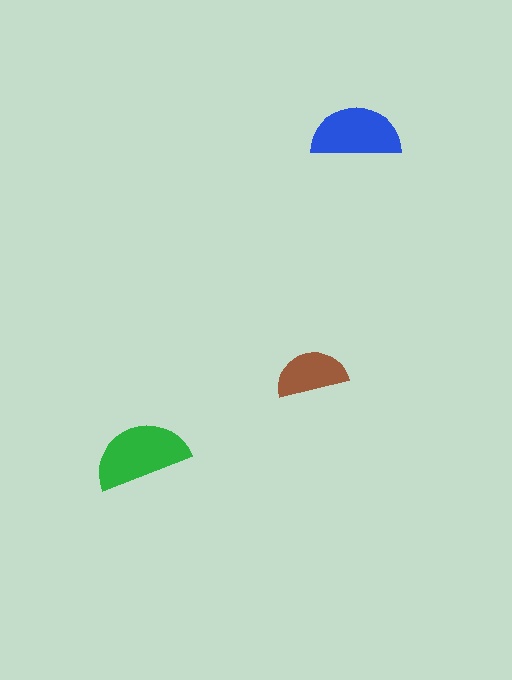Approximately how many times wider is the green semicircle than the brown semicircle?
About 1.5 times wider.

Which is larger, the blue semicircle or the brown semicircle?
The blue one.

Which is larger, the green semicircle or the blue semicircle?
The green one.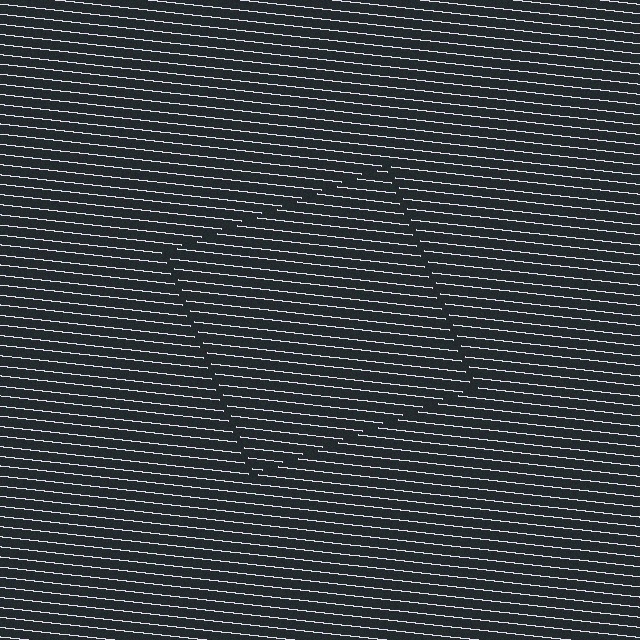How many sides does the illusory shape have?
4 sides — the line-ends trace a square.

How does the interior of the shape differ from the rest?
The interior of the shape contains the same grating, shifted by half a period — the contour is defined by the phase discontinuity where line-ends from the inner and outer gratings abut.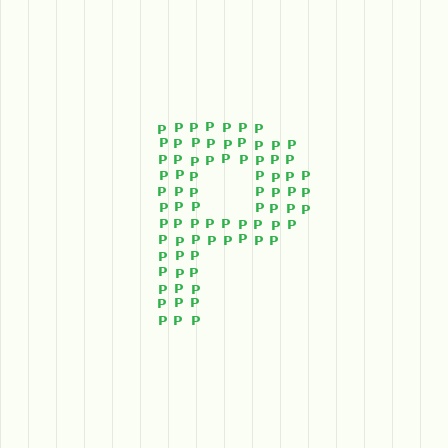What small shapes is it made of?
It is made of small letter P's.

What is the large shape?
The large shape is the letter P.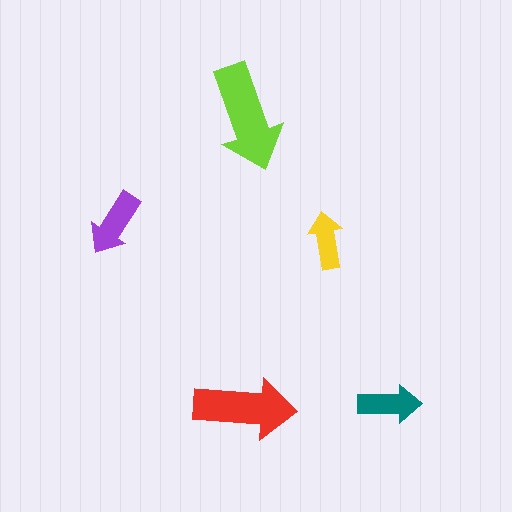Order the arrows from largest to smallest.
the lime one, the red one, the purple one, the teal one, the yellow one.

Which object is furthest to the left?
The purple arrow is leftmost.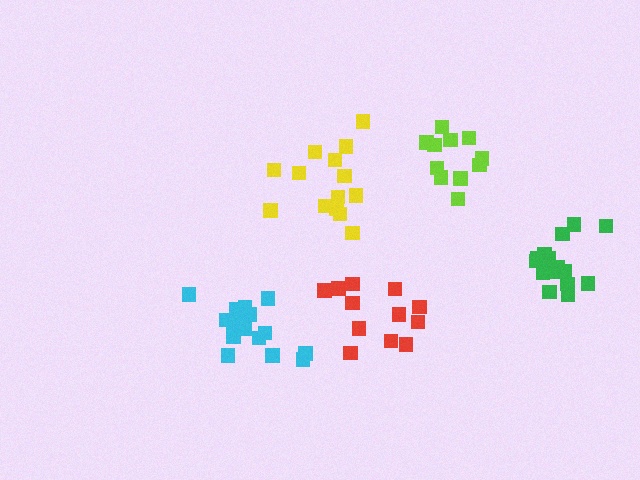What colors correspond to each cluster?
The clusters are colored: cyan, lime, green, red, yellow.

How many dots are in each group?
Group 1: 16 dots, Group 2: 11 dots, Group 3: 16 dots, Group 4: 12 dots, Group 5: 14 dots (69 total).